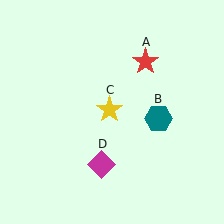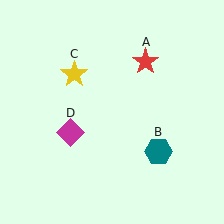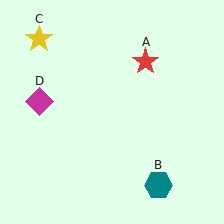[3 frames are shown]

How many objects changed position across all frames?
3 objects changed position: teal hexagon (object B), yellow star (object C), magenta diamond (object D).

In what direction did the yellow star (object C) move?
The yellow star (object C) moved up and to the left.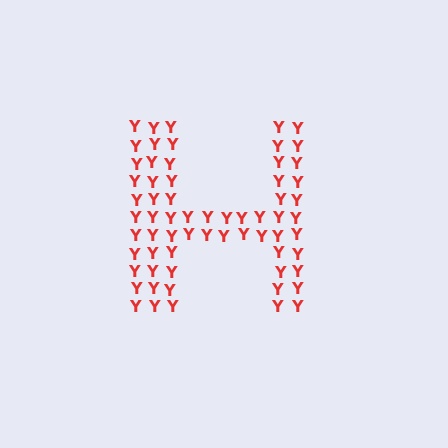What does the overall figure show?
The overall figure shows the letter H.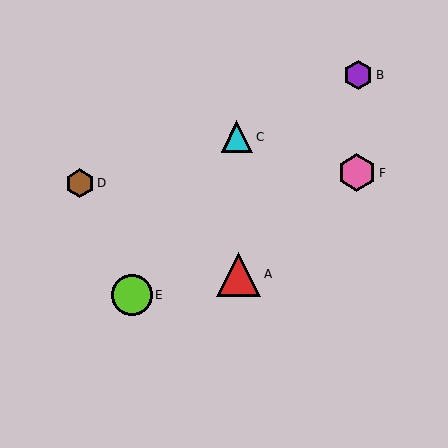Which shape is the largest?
The red triangle (labeled A) is the largest.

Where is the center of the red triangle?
The center of the red triangle is at (239, 274).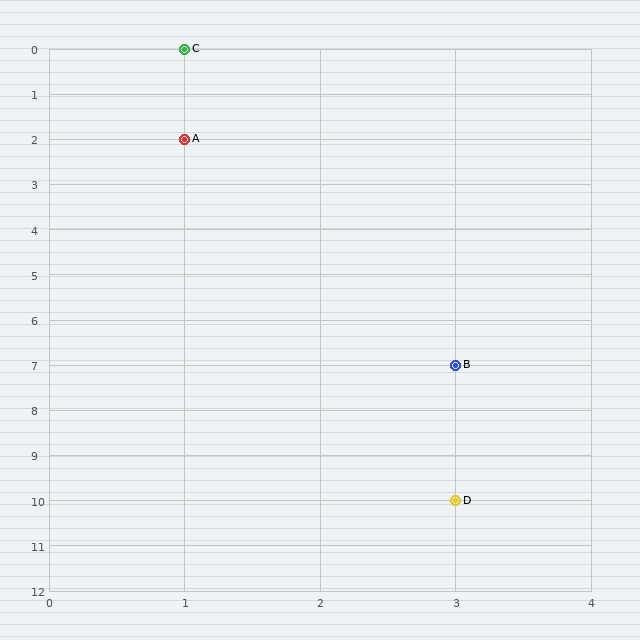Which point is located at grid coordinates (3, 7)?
Point B is at (3, 7).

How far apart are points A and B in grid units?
Points A and B are 2 columns and 5 rows apart (about 5.4 grid units diagonally).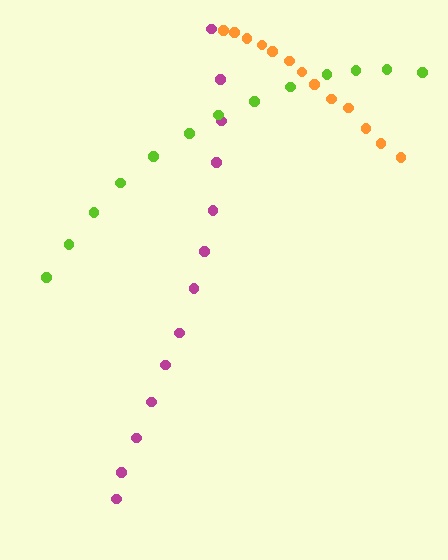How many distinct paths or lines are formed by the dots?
There are 3 distinct paths.